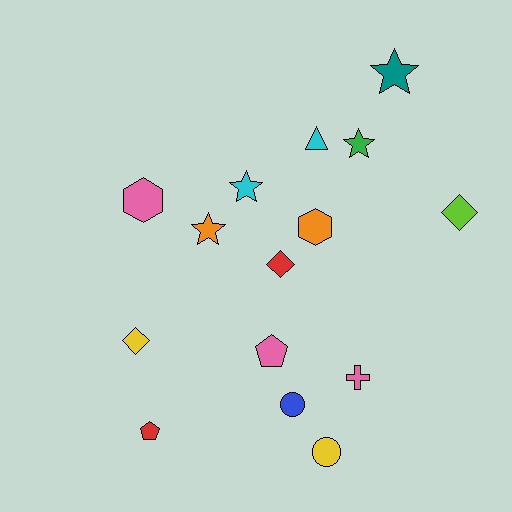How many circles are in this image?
There are 2 circles.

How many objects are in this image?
There are 15 objects.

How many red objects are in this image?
There are 2 red objects.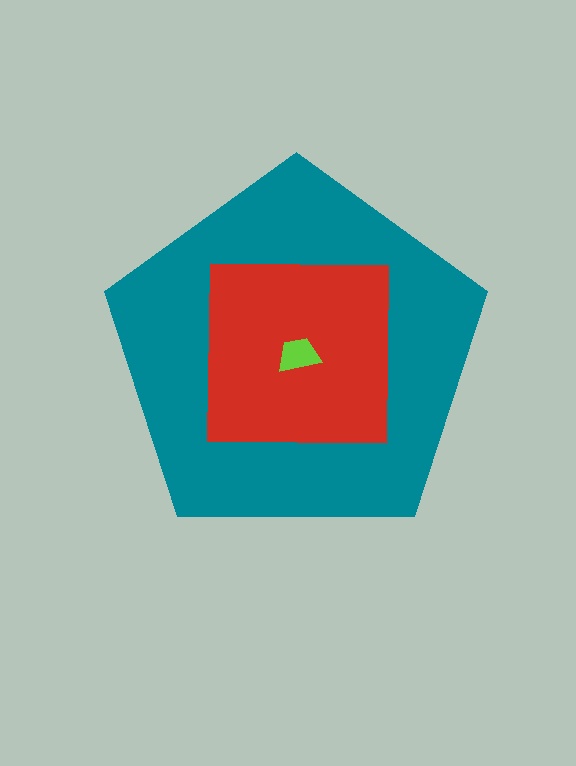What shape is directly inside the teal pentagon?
The red square.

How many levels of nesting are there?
3.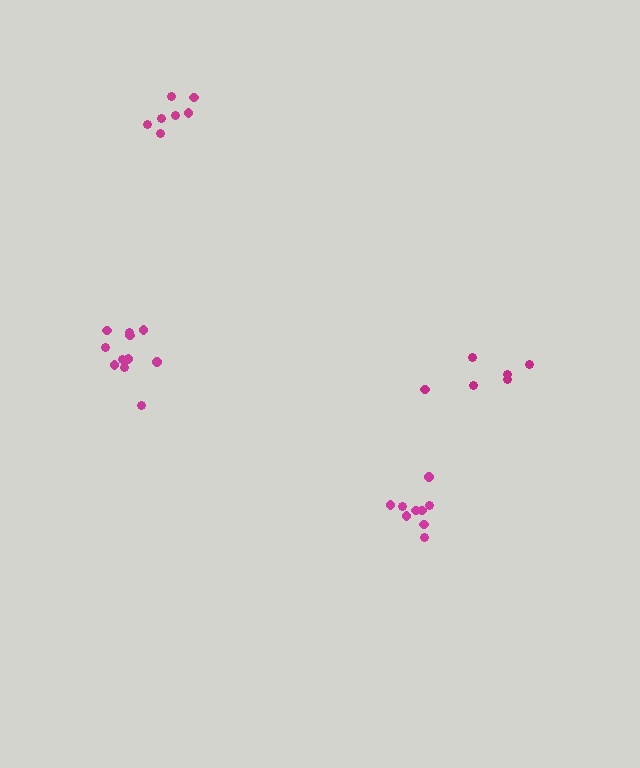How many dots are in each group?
Group 1: 7 dots, Group 2: 9 dots, Group 3: 6 dots, Group 4: 12 dots (34 total).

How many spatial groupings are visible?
There are 4 spatial groupings.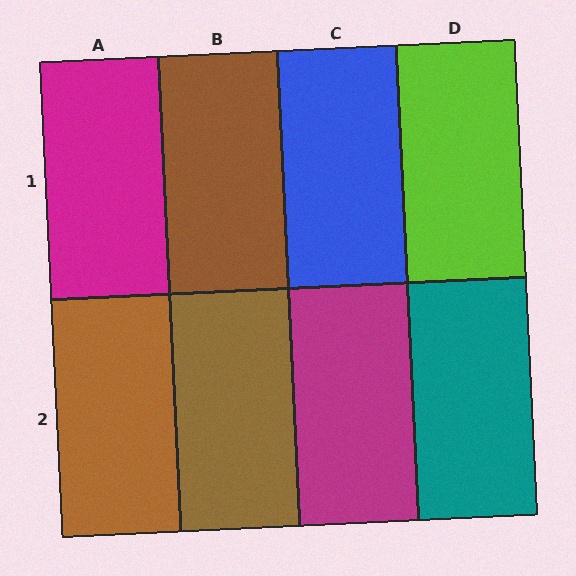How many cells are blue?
1 cell is blue.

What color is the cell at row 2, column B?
Brown.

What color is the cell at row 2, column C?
Magenta.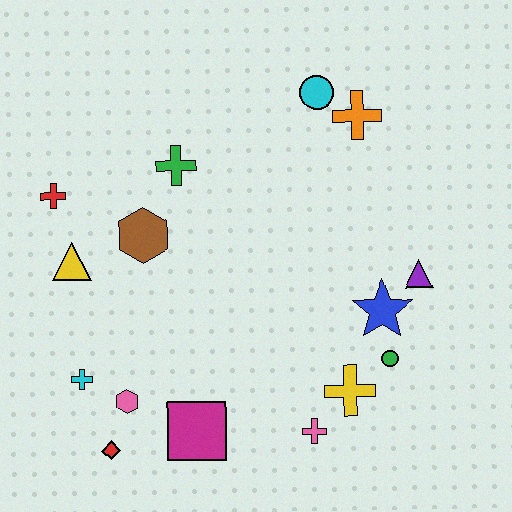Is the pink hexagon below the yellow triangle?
Yes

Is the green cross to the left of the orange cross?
Yes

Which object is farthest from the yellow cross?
The red cross is farthest from the yellow cross.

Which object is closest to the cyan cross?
The pink hexagon is closest to the cyan cross.